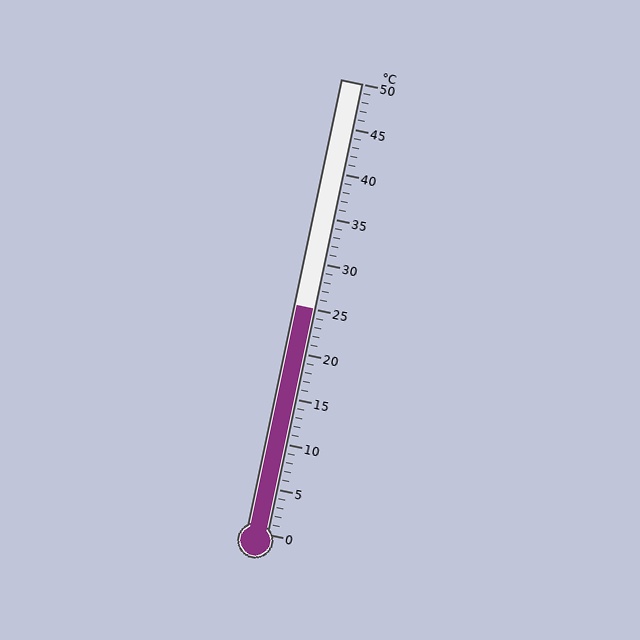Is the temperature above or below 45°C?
The temperature is below 45°C.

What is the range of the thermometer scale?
The thermometer scale ranges from 0°C to 50°C.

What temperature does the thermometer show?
The thermometer shows approximately 25°C.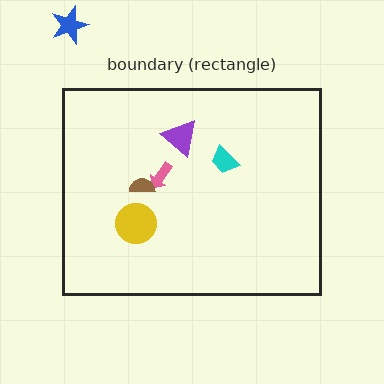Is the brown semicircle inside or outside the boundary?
Inside.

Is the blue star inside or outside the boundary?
Outside.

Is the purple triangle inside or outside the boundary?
Inside.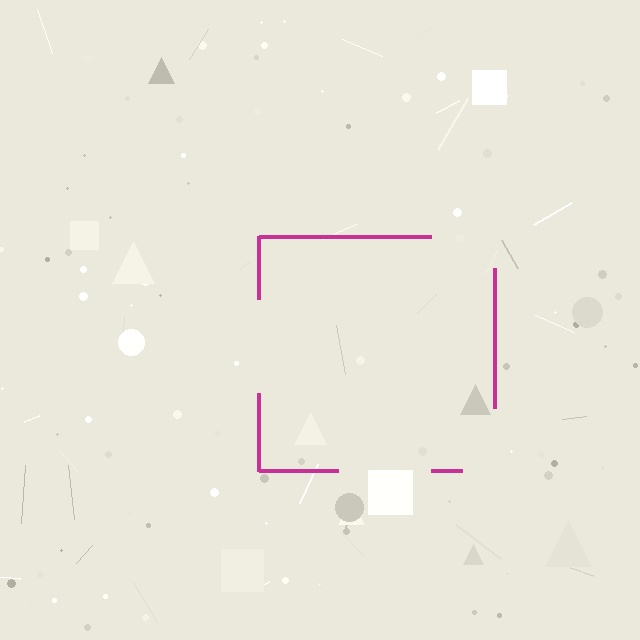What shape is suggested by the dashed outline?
The dashed outline suggests a square.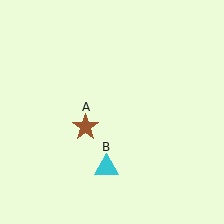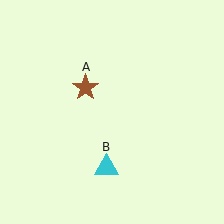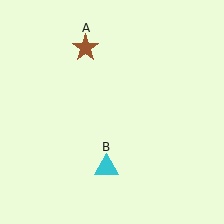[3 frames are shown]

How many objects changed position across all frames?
1 object changed position: brown star (object A).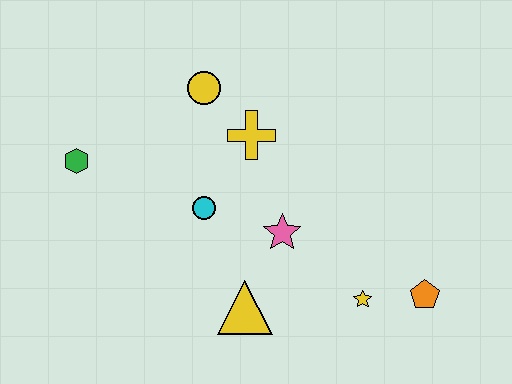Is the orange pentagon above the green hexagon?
No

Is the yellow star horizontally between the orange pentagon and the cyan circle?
Yes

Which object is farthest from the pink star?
The green hexagon is farthest from the pink star.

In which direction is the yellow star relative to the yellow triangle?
The yellow star is to the right of the yellow triangle.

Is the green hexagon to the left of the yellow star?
Yes